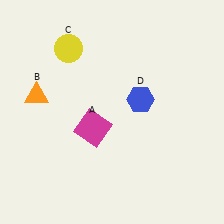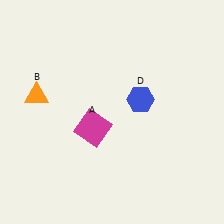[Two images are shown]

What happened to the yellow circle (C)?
The yellow circle (C) was removed in Image 2. It was in the top-left area of Image 1.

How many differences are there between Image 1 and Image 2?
There is 1 difference between the two images.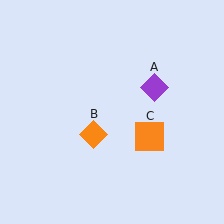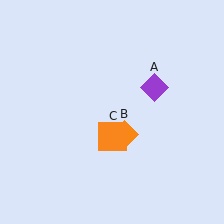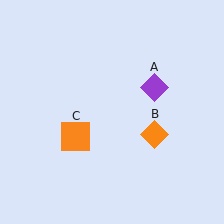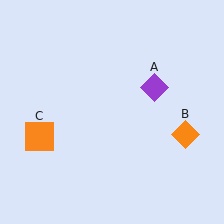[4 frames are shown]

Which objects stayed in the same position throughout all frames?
Purple diamond (object A) remained stationary.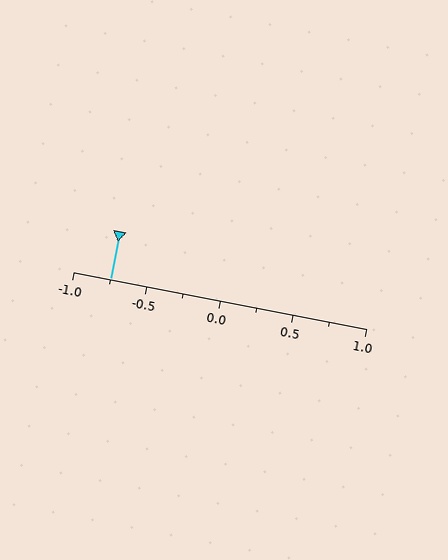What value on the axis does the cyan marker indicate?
The marker indicates approximately -0.75.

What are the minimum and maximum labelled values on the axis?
The axis runs from -1.0 to 1.0.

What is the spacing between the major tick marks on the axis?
The major ticks are spaced 0.5 apart.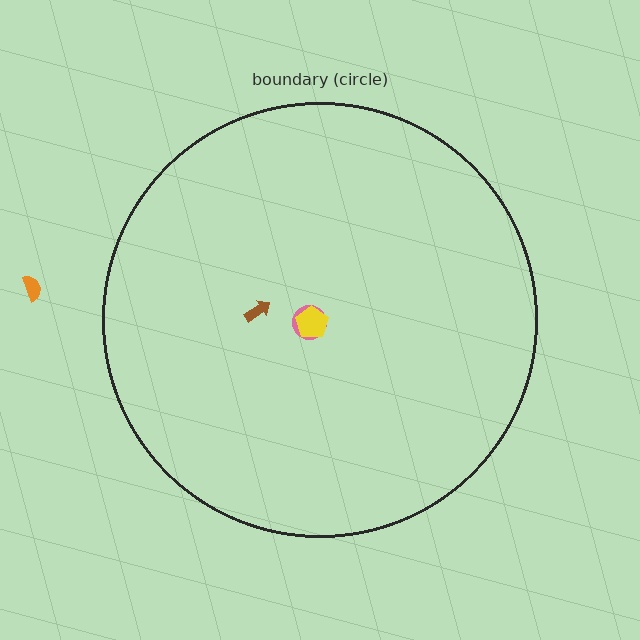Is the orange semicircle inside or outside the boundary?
Outside.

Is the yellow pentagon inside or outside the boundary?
Inside.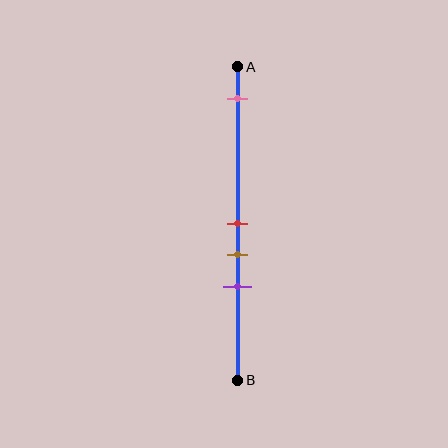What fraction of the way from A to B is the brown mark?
The brown mark is approximately 60% (0.6) of the way from A to B.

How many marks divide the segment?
There are 4 marks dividing the segment.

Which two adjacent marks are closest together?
The red and brown marks are the closest adjacent pair.